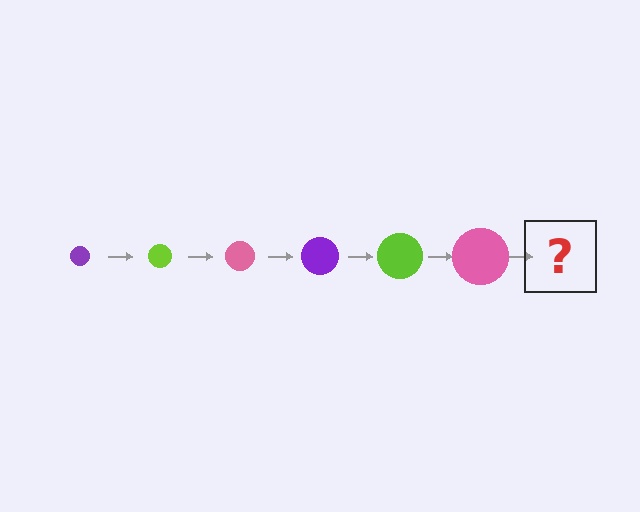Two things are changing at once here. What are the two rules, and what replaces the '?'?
The two rules are that the circle grows larger each step and the color cycles through purple, lime, and pink. The '?' should be a purple circle, larger than the previous one.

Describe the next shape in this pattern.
It should be a purple circle, larger than the previous one.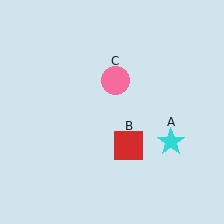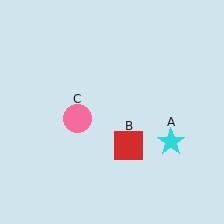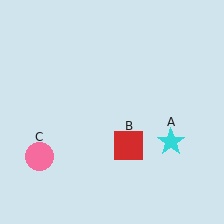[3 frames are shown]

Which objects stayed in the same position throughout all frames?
Cyan star (object A) and red square (object B) remained stationary.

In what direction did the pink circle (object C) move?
The pink circle (object C) moved down and to the left.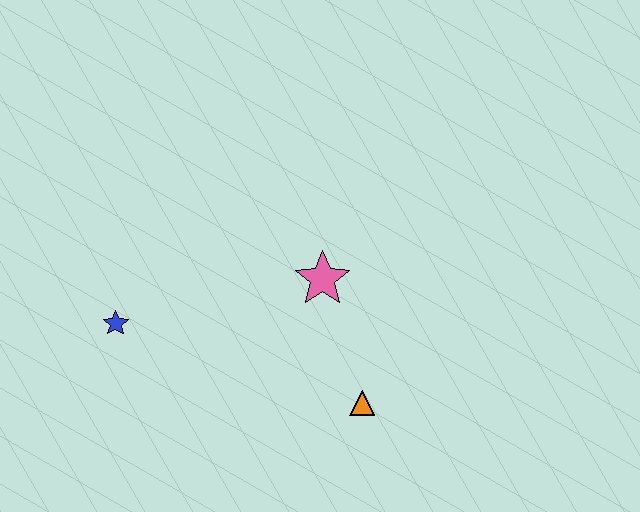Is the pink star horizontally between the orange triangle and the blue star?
Yes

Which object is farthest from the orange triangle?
The blue star is farthest from the orange triangle.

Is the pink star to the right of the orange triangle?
No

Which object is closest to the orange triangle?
The pink star is closest to the orange triangle.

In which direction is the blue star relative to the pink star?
The blue star is to the left of the pink star.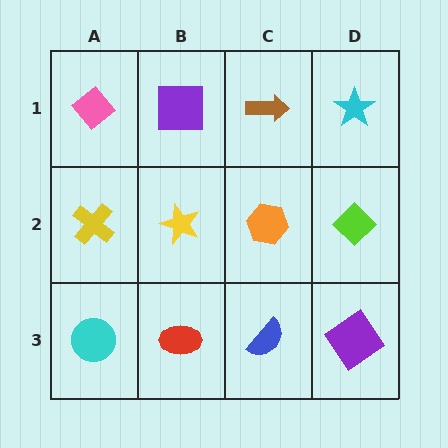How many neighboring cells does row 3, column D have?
2.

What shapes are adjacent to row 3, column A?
A yellow cross (row 2, column A), a red ellipse (row 3, column B).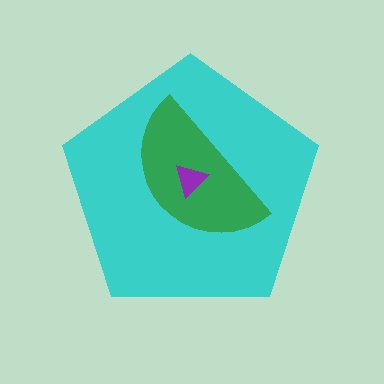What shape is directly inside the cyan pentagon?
The green semicircle.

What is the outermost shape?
The cyan pentagon.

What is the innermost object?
The purple triangle.